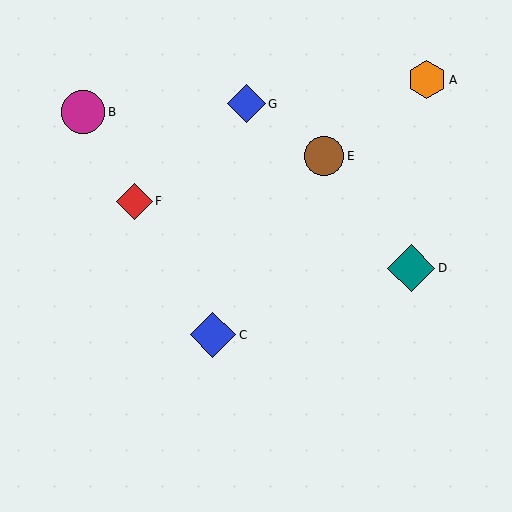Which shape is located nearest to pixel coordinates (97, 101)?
The magenta circle (labeled B) at (83, 112) is nearest to that location.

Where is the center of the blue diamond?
The center of the blue diamond is at (213, 335).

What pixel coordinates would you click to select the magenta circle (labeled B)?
Click at (83, 112) to select the magenta circle B.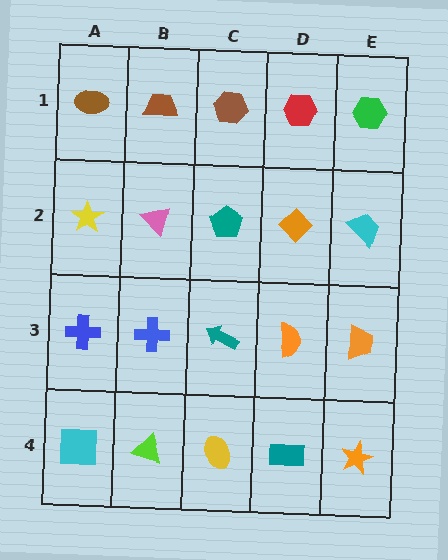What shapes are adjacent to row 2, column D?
A red hexagon (row 1, column D), an orange semicircle (row 3, column D), a teal pentagon (row 2, column C), a cyan trapezoid (row 2, column E).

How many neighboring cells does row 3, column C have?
4.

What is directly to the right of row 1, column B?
A brown hexagon.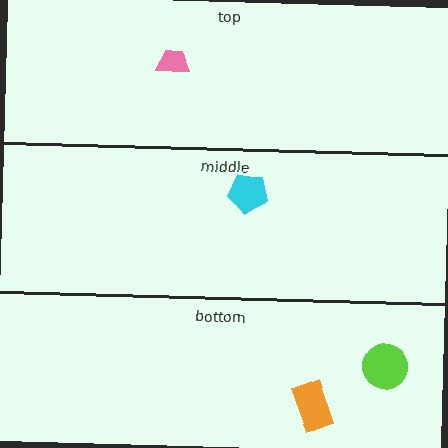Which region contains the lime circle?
The bottom region.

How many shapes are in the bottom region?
2.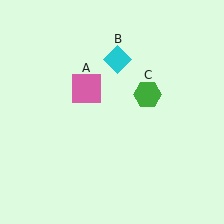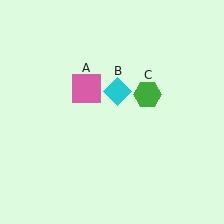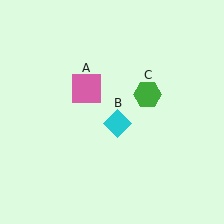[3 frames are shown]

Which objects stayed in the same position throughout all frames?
Pink square (object A) and green hexagon (object C) remained stationary.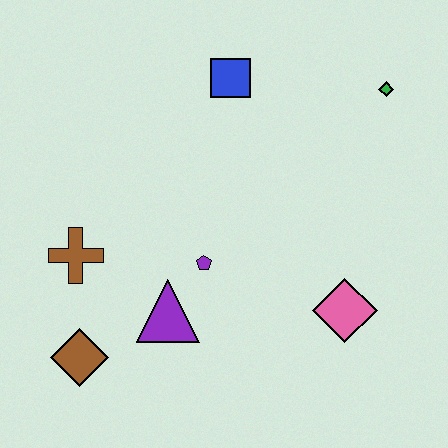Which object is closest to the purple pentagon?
The purple triangle is closest to the purple pentagon.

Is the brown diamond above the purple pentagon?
No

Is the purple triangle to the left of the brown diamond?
No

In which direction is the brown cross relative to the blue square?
The brown cross is below the blue square.